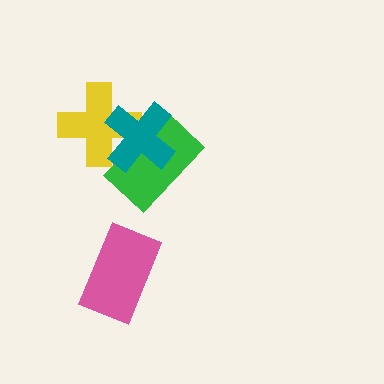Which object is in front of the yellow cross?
The teal cross is in front of the yellow cross.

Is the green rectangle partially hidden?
Yes, it is partially covered by another shape.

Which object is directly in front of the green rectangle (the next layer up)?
The yellow cross is directly in front of the green rectangle.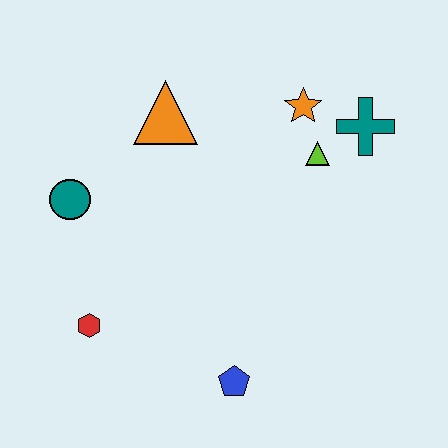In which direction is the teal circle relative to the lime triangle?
The teal circle is to the left of the lime triangle.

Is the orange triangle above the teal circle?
Yes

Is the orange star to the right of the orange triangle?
Yes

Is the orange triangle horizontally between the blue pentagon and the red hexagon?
Yes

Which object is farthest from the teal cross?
The red hexagon is farthest from the teal cross.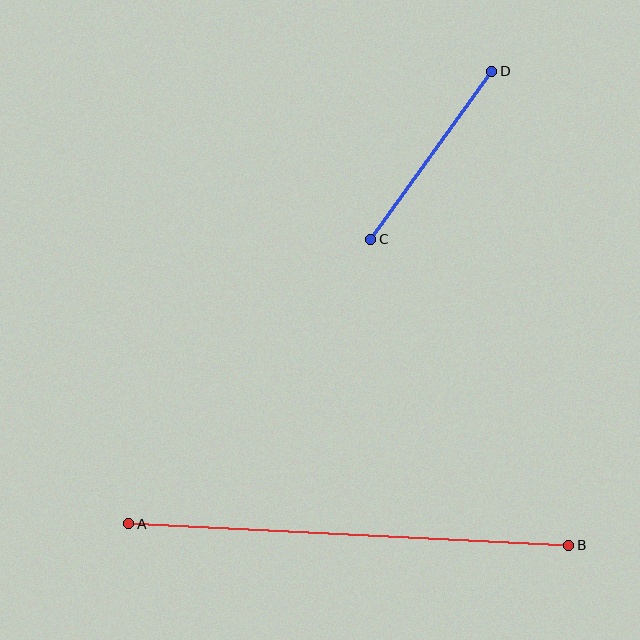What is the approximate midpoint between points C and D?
The midpoint is at approximately (431, 155) pixels.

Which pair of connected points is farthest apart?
Points A and B are farthest apart.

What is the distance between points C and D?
The distance is approximately 207 pixels.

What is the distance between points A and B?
The distance is approximately 440 pixels.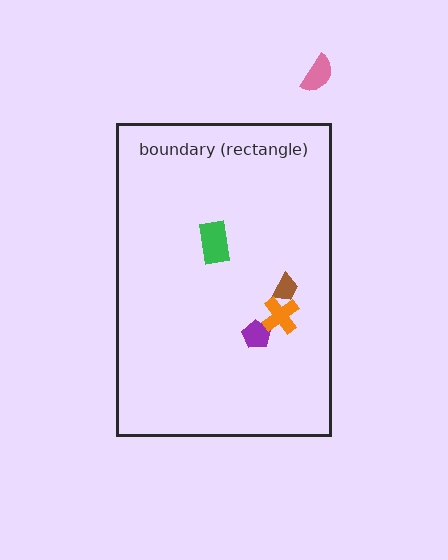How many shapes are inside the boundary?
4 inside, 1 outside.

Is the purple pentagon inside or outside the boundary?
Inside.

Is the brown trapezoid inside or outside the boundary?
Inside.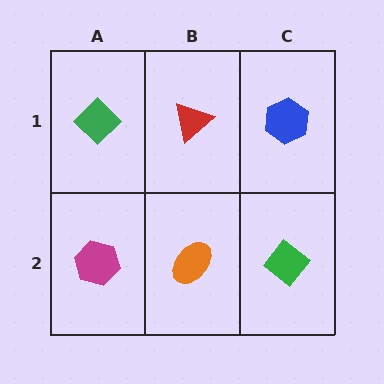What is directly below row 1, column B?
An orange ellipse.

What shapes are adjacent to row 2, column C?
A blue hexagon (row 1, column C), an orange ellipse (row 2, column B).